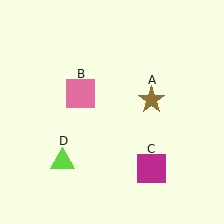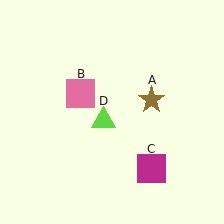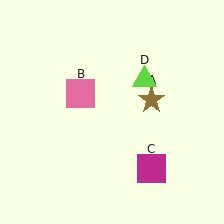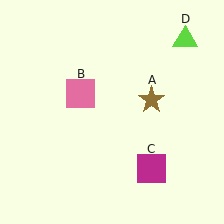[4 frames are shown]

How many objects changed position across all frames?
1 object changed position: lime triangle (object D).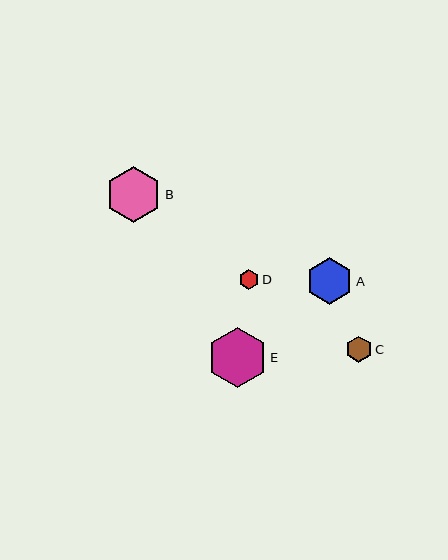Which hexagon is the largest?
Hexagon E is the largest with a size of approximately 60 pixels.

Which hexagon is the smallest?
Hexagon D is the smallest with a size of approximately 20 pixels.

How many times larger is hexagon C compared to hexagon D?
Hexagon C is approximately 1.3 times the size of hexagon D.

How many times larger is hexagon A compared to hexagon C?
Hexagon A is approximately 1.8 times the size of hexagon C.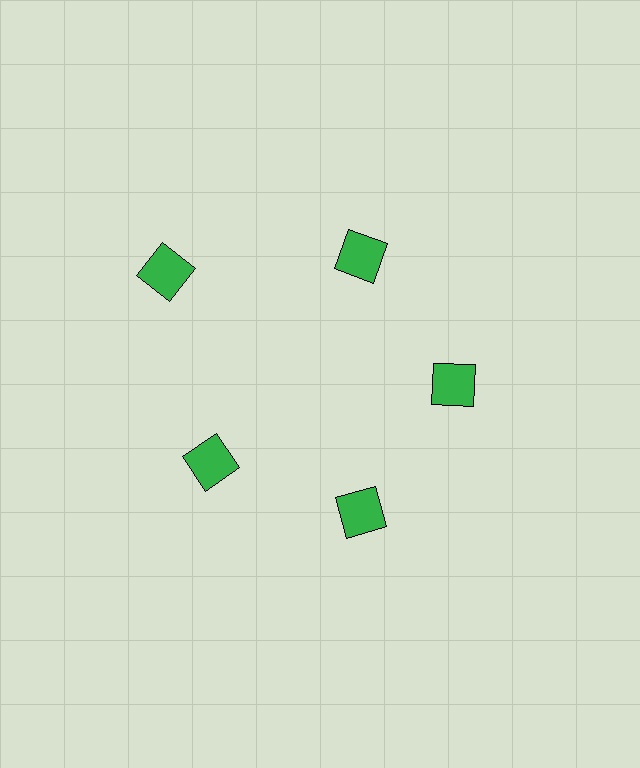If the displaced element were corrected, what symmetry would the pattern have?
It would have 5-fold rotational symmetry — the pattern would map onto itself every 72 degrees.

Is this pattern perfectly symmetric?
No. The 5 green squares are arranged in a ring, but one element near the 10 o'clock position is pushed outward from the center, breaking the 5-fold rotational symmetry.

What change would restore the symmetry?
The symmetry would be restored by moving it inward, back onto the ring so that all 5 squares sit at equal angles and equal distance from the center.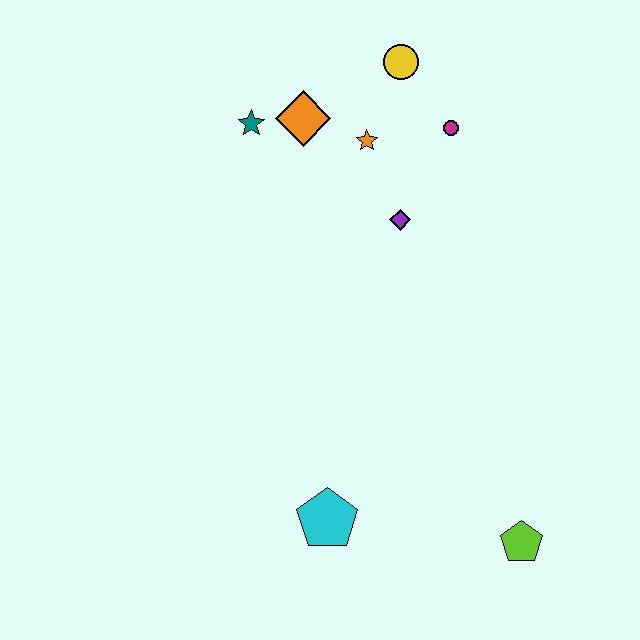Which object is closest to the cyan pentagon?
The lime pentagon is closest to the cyan pentagon.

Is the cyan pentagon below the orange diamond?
Yes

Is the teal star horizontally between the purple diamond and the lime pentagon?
No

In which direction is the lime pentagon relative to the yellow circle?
The lime pentagon is below the yellow circle.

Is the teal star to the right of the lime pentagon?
No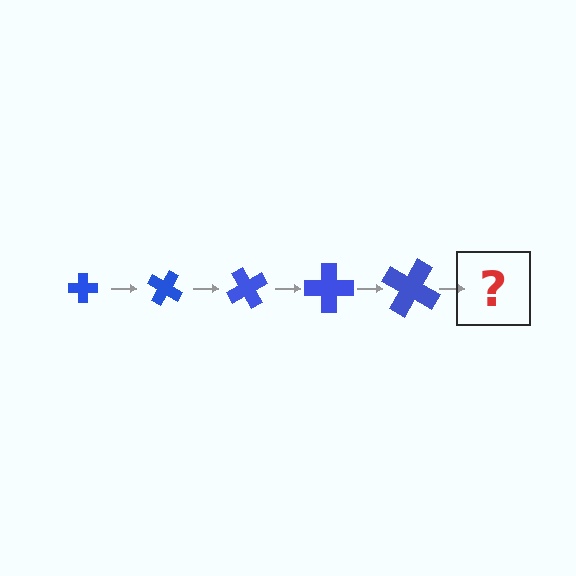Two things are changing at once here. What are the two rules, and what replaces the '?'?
The two rules are that the cross grows larger each step and it rotates 30 degrees each step. The '?' should be a cross, larger than the previous one and rotated 150 degrees from the start.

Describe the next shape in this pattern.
It should be a cross, larger than the previous one and rotated 150 degrees from the start.